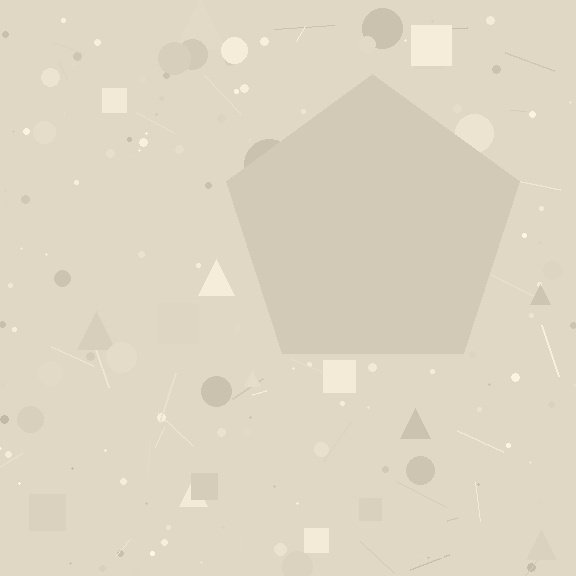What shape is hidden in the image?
A pentagon is hidden in the image.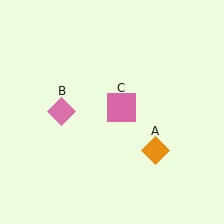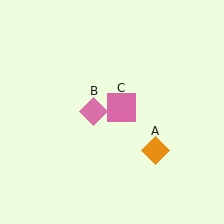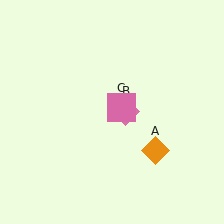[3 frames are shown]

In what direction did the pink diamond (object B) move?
The pink diamond (object B) moved right.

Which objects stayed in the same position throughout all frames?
Orange diamond (object A) and pink square (object C) remained stationary.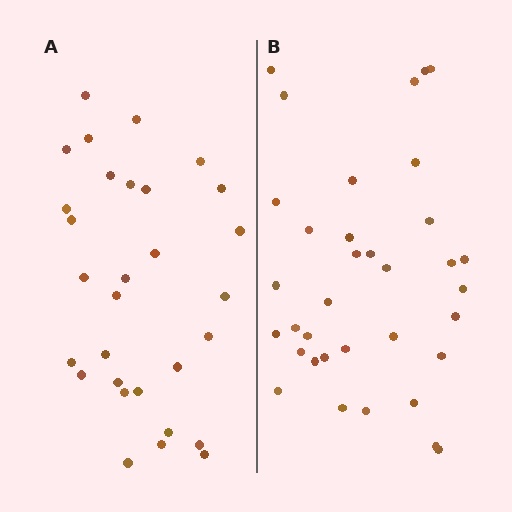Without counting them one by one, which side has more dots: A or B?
Region B (the right region) has more dots.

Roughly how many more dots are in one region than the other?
Region B has about 5 more dots than region A.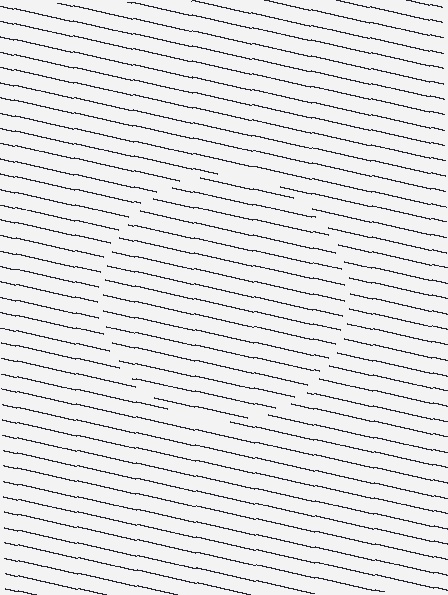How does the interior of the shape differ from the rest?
The interior of the shape contains the same grating, shifted by half a period — the contour is defined by the phase discontinuity where line-ends from the inner and outer gratings abut.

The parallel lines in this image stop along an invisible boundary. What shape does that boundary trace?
An illusory circle. The interior of the shape contains the same grating, shifted by half a period — the contour is defined by the phase discontinuity where line-ends from the inner and outer gratings abut.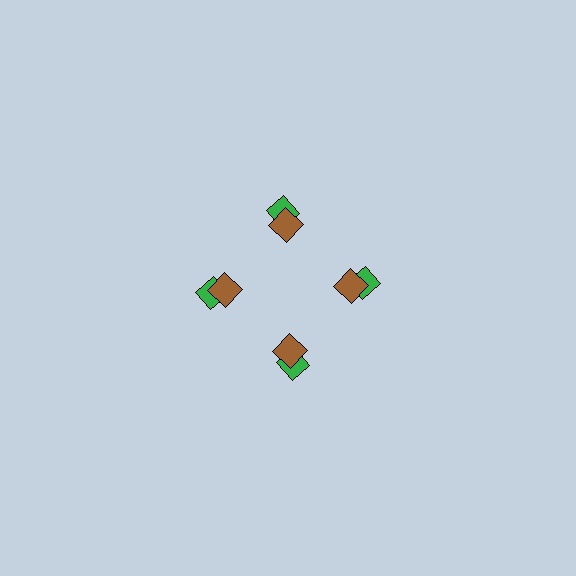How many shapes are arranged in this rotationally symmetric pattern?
There are 8 shapes, arranged in 4 groups of 2.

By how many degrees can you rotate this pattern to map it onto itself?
The pattern maps onto itself every 90 degrees of rotation.